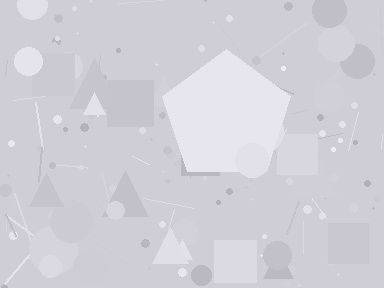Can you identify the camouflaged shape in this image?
The camouflaged shape is a pentagon.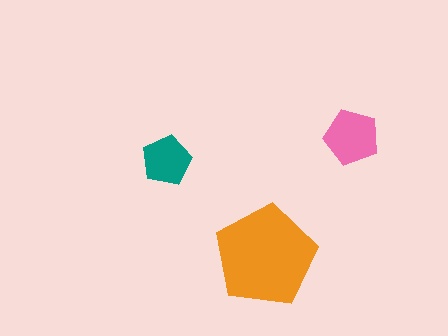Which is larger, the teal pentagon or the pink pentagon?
The pink one.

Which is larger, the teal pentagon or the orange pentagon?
The orange one.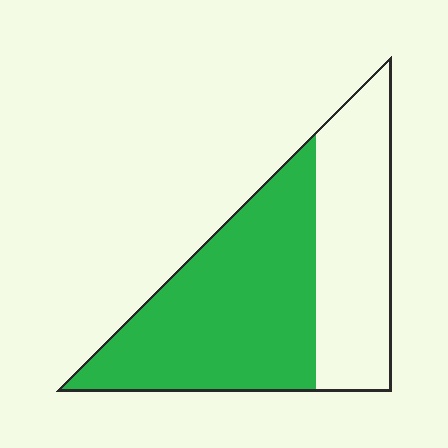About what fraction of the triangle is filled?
About three fifths (3/5).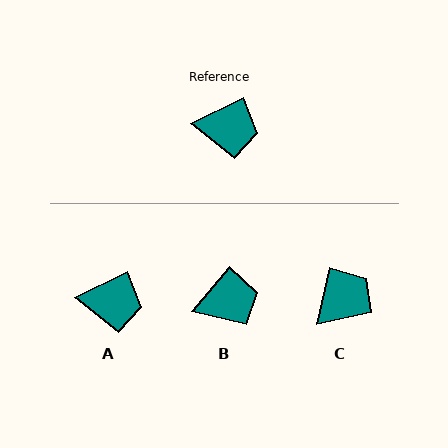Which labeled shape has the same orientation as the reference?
A.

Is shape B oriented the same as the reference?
No, it is off by about 25 degrees.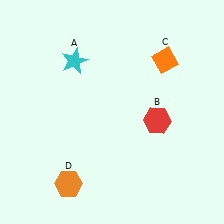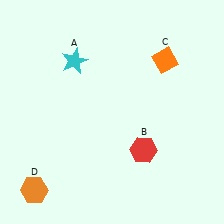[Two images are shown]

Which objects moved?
The objects that moved are: the red hexagon (B), the orange hexagon (D).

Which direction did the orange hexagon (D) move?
The orange hexagon (D) moved left.